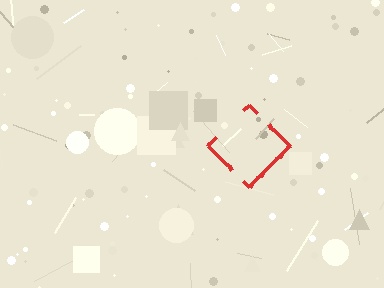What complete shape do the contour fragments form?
The contour fragments form a diamond.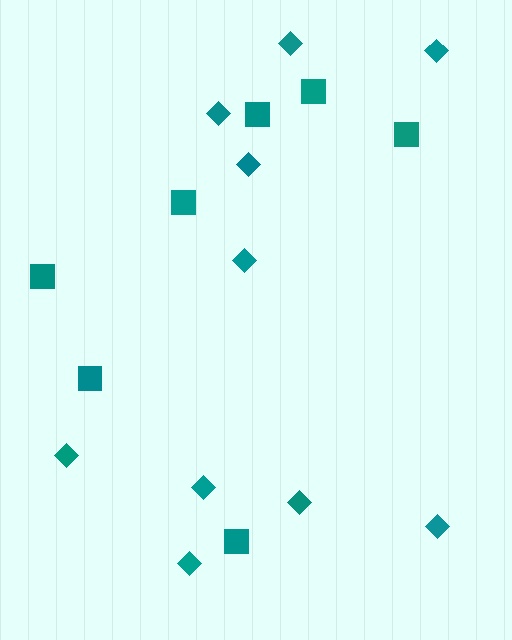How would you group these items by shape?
There are 2 groups: one group of squares (7) and one group of diamonds (10).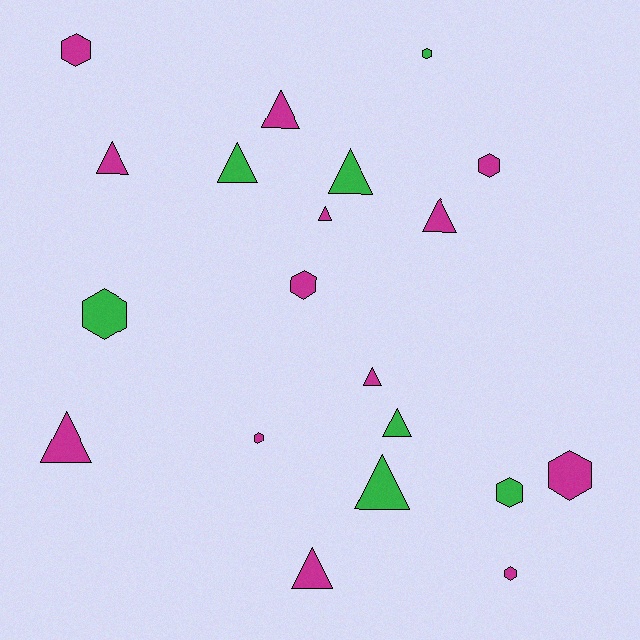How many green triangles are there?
There are 4 green triangles.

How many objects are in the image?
There are 20 objects.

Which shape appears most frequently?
Triangle, with 11 objects.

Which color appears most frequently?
Magenta, with 13 objects.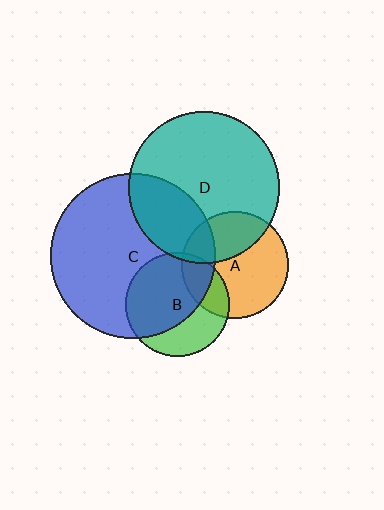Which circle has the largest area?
Circle C (blue).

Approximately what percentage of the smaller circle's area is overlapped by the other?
Approximately 30%.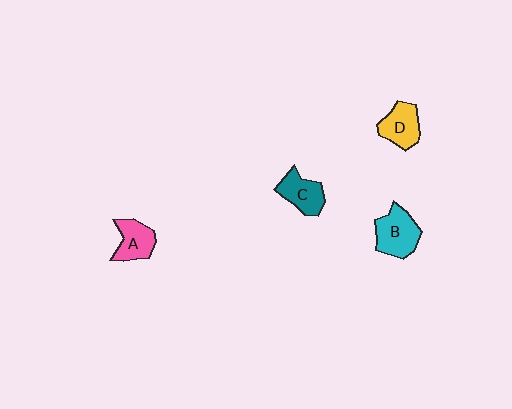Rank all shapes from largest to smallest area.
From largest to smallest: B (cyan), D (yellow), C (teal), A (pink).